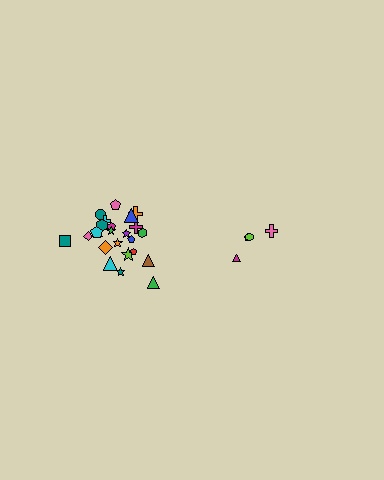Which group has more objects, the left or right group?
The left group.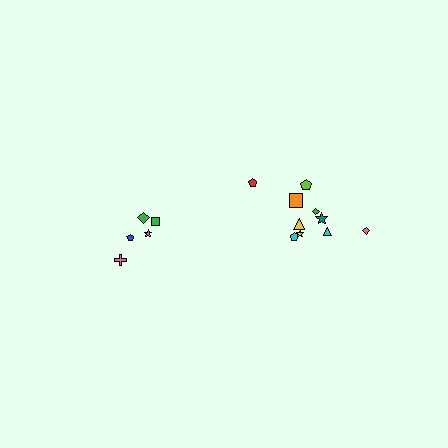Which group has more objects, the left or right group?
The right group.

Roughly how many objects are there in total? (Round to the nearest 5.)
Roughly 15 objects in total.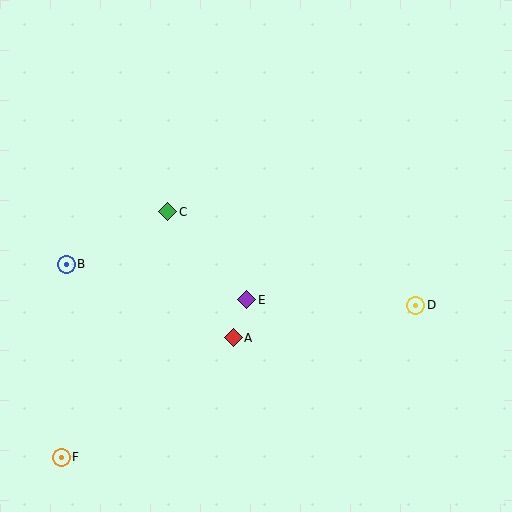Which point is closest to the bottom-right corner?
Point D is closest to the bottom-right corner.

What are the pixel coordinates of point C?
Point C is at (168, 212).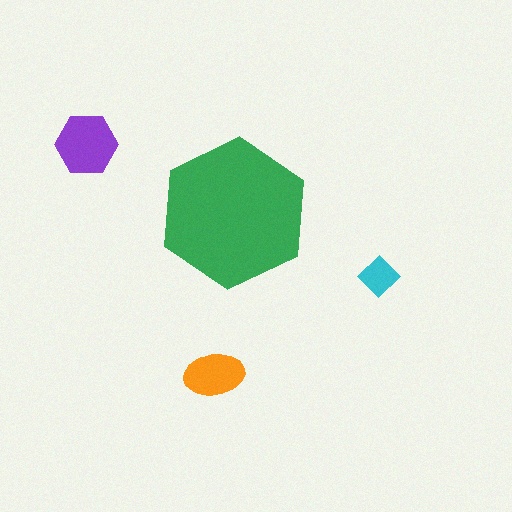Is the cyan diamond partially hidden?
No, the cyan diamond is fully visible.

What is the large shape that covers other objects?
A green hexagon.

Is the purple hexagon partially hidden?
No, the purple hexagon is fully visible.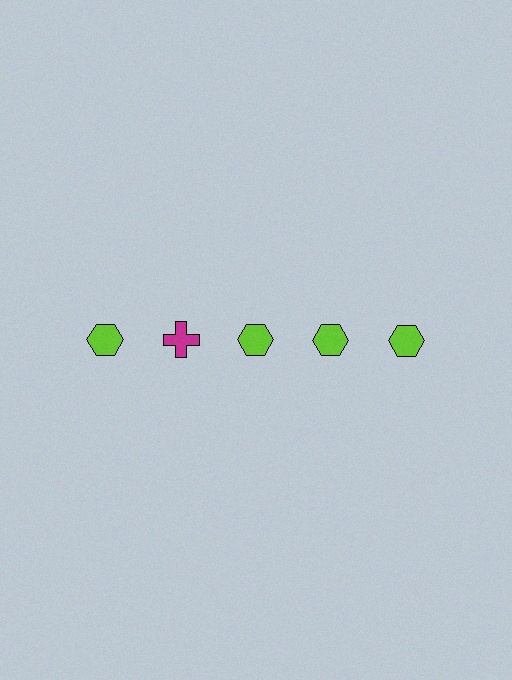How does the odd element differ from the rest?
It differs in both color (magenta instead of lime) and shape (cross instead of hexagon).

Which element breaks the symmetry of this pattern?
The magenta cross in the top row, second from left column breaks the symmetry. All other shapes are lime hexagons.